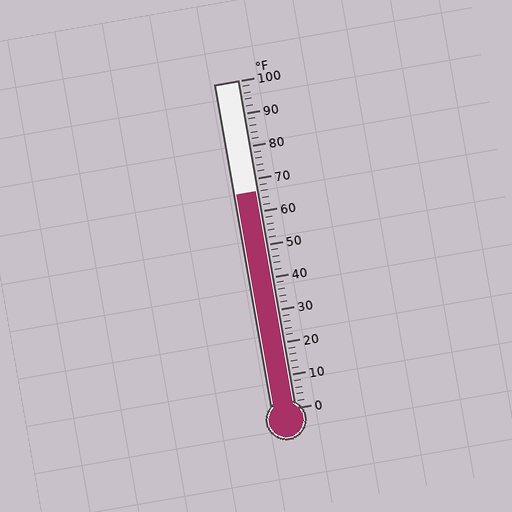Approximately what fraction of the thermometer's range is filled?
The thermometer is filled to approximately 65% of its range.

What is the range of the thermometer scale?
The thermometer scale ranges from 0°F to 100°F.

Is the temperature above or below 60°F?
The temperature is above 60°F.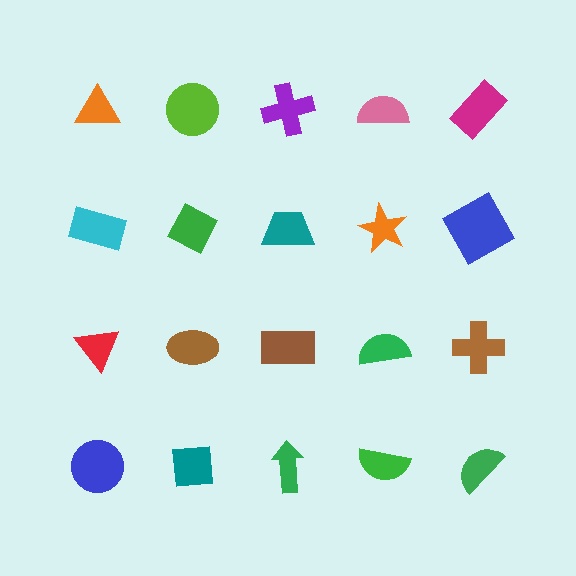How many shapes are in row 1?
5 shapes.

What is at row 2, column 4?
An orange star.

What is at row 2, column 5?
A blue square.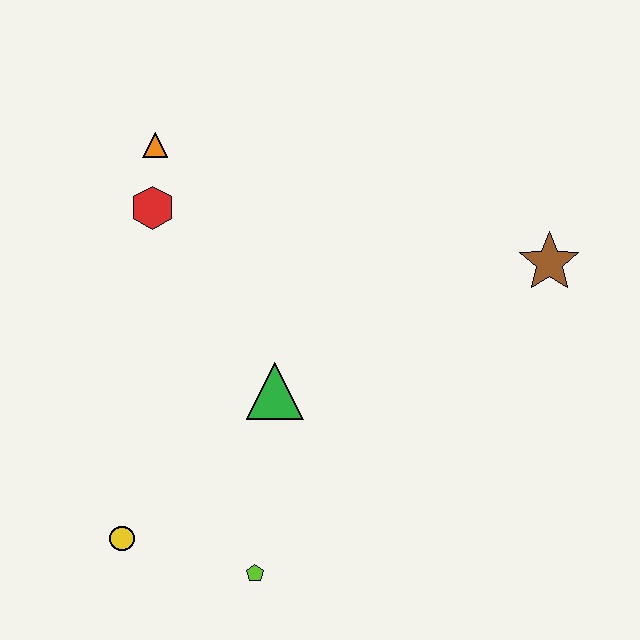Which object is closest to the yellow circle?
The lime pentagon is closest to the yellow circle.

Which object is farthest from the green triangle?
The brown star is farthest from the green triangle.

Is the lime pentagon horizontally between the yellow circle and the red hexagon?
No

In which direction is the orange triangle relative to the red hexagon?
The orange triangle is above the red hexagon.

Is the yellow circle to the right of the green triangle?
No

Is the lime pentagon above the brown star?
No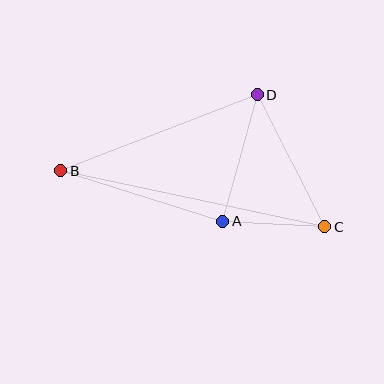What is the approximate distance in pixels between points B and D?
The distance between B and D is approximately 211 pixels.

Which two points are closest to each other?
Points A and C are closest to each other.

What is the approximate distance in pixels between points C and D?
The distance between C and D is approximately 148 pixels.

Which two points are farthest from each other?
Points B and C are farthest from each other.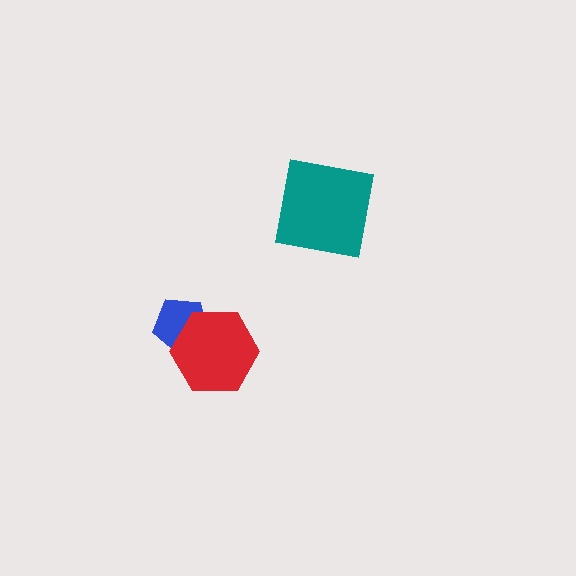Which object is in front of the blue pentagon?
The red hexagon is in front of the blue pentagon.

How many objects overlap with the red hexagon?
1 object overlaps with the red hexagon.